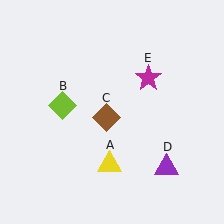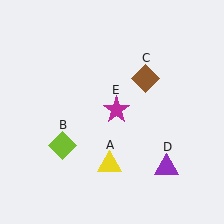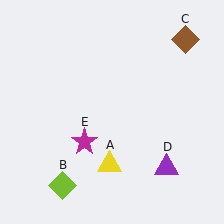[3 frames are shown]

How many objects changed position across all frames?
3 objects changed position: lime diamond (object B), brown diamond (object C), magenta star (object E).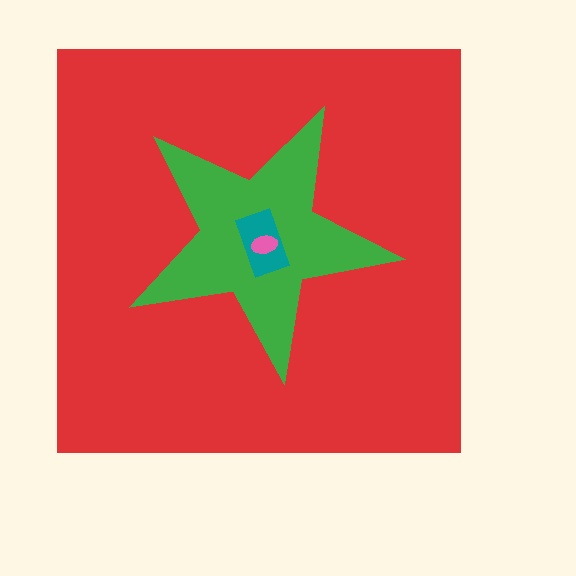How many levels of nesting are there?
4.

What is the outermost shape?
The red square.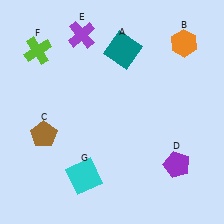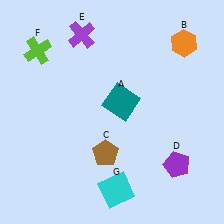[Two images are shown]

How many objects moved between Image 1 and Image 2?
3 objects moved between the two images.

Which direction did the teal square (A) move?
The teal square (A) moved down.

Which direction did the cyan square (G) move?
The cyan square (G) moved right.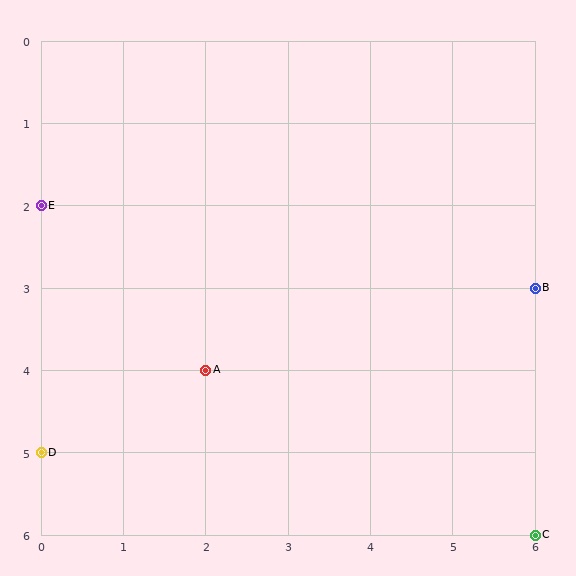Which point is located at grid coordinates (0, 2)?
Point E is at (0, 2).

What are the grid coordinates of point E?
Point E is at grid coordinates (0, 2).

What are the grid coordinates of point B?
Point B is at grid coordinates (6, 3).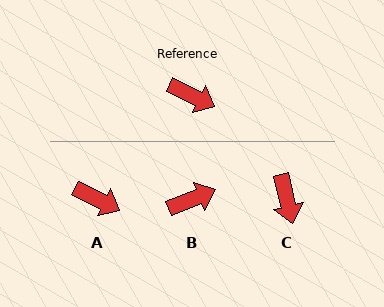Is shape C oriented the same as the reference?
No, it is off by about 50 degrees.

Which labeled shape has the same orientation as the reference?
A.